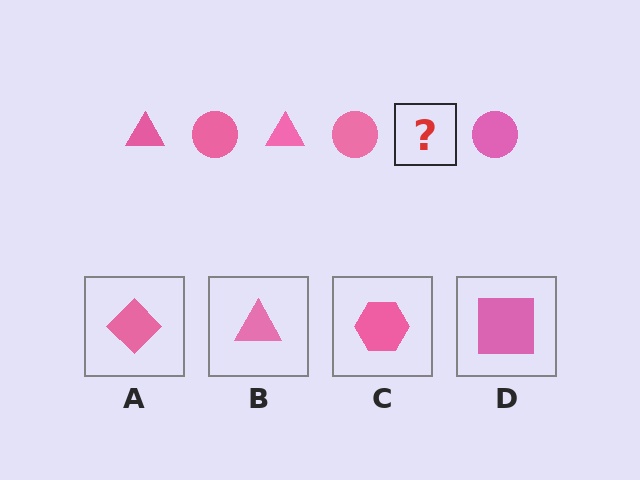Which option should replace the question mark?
Option B.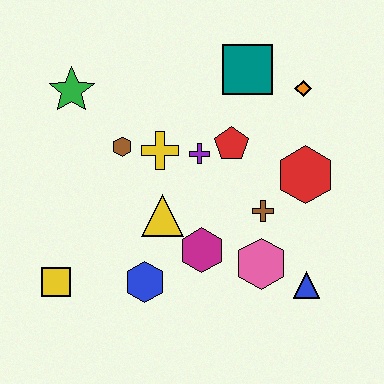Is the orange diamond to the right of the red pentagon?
Yes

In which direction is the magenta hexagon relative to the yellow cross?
The magenta hexagon is below the yellow cross.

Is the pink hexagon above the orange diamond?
No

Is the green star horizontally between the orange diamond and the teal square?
No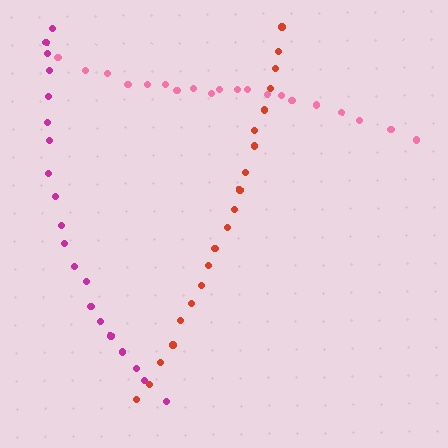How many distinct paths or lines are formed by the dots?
There are 3 distinct paths.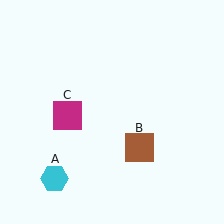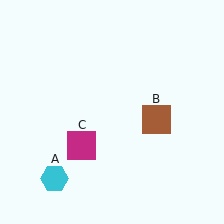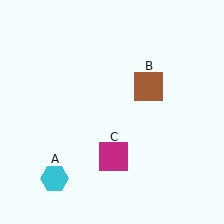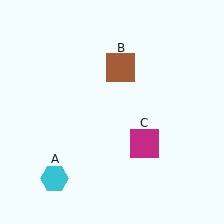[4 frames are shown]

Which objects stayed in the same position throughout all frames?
Cyan hexagon (object A) remained stationary.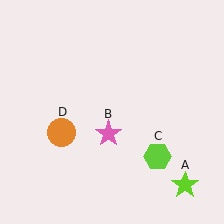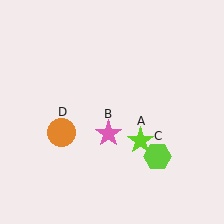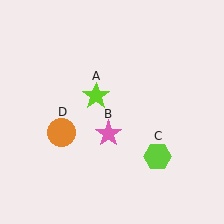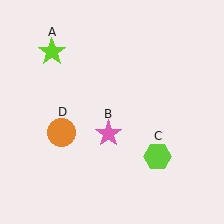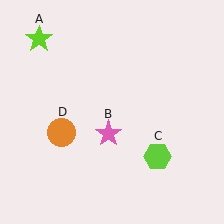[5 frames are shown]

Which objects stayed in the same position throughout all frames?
Pink star (object B) and lime hexagon (object C) and orange circle (object D) remained stationary.